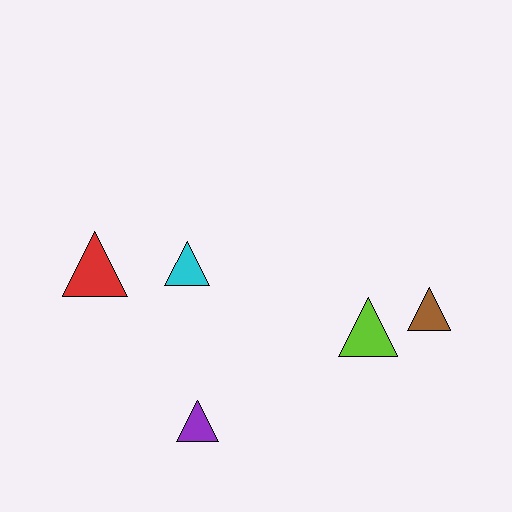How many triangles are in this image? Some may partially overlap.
There are 5 triangles.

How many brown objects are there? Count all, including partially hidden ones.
There is 1 brown object.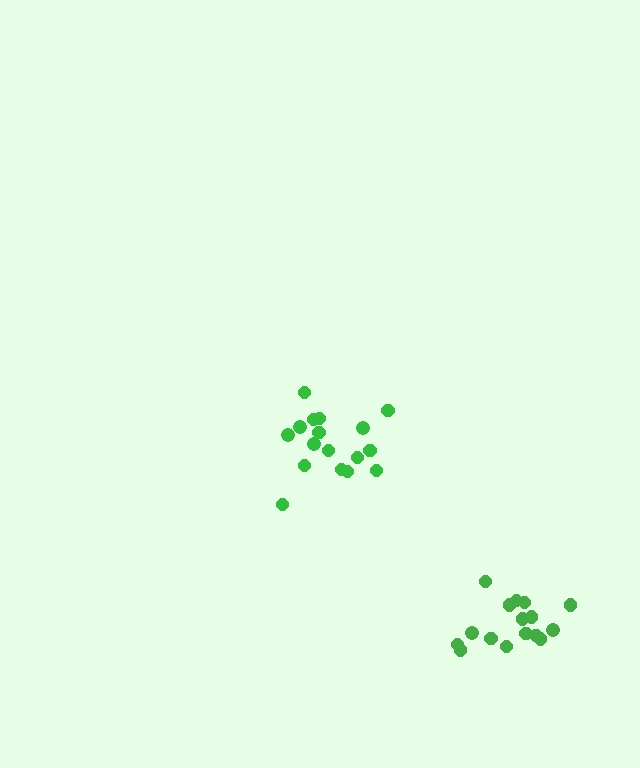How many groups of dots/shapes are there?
There are 2 groups.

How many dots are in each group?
Group 1: 17 dots, Group 2: 16 dots (33 total).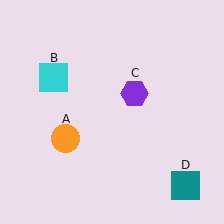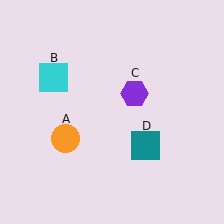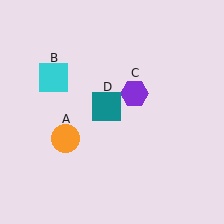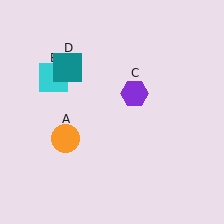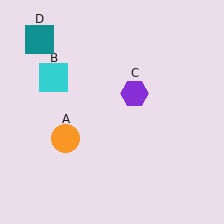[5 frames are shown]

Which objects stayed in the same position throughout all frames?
Orange circle (object A) and cyan square (object B) and purple hexagon (object C) remained stationary.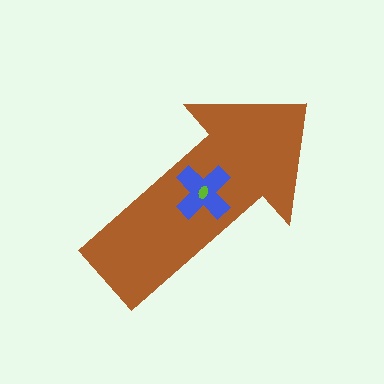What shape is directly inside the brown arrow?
The blue cross.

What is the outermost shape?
The brown arrow.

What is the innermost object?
The lime ellipse.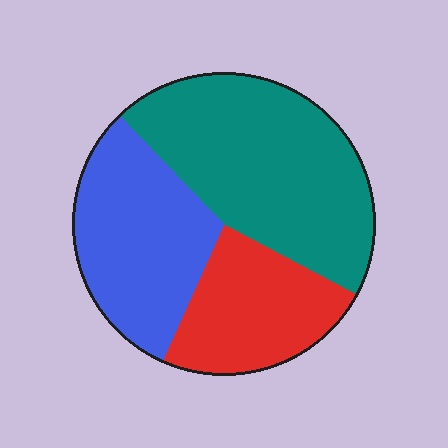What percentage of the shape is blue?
Blue covers roughly 30% of the shape.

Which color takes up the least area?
Red, at roughly 25%.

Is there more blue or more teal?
Teal.